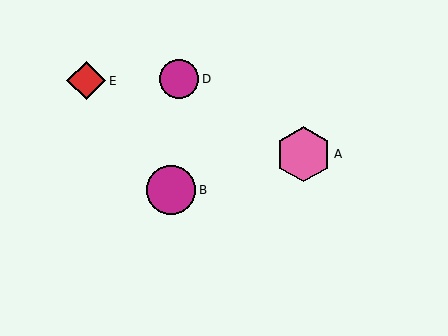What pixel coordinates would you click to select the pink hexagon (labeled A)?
Click at (304, 154) to select the pink hexagon A.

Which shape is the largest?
The pink hexagon (labeled A) is the largest.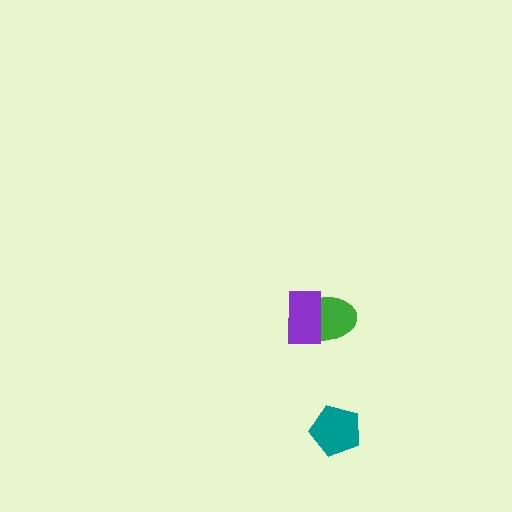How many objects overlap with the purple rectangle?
1 object overlaps with the purple rectangle.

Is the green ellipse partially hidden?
Yes, it is partially covered by another shape.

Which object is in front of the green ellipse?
The purple rectangle is in front of the green ellipse.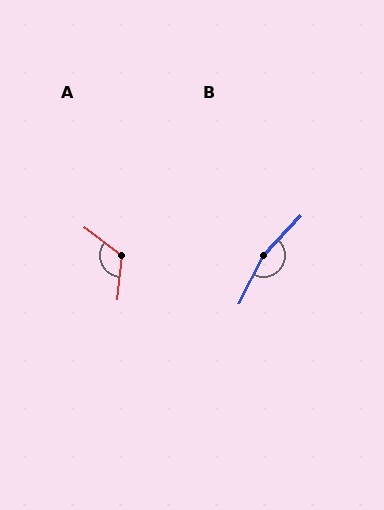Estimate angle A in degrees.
Approximately 121 degrees.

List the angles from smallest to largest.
A (121°), B (163°).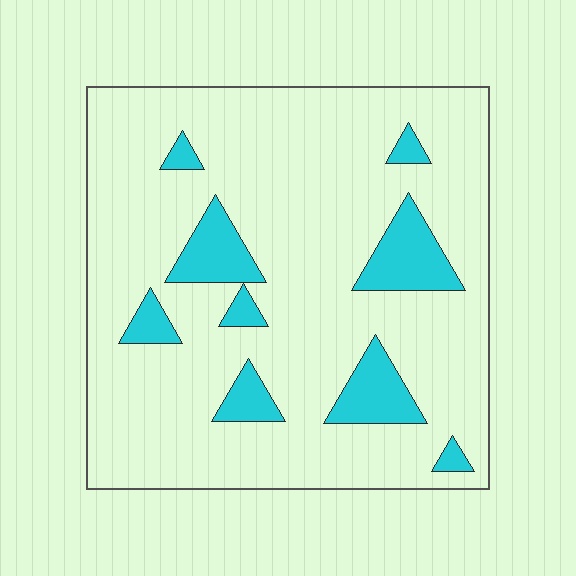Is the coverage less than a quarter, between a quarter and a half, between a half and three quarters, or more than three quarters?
Less than a quarter.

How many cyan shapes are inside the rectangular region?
9.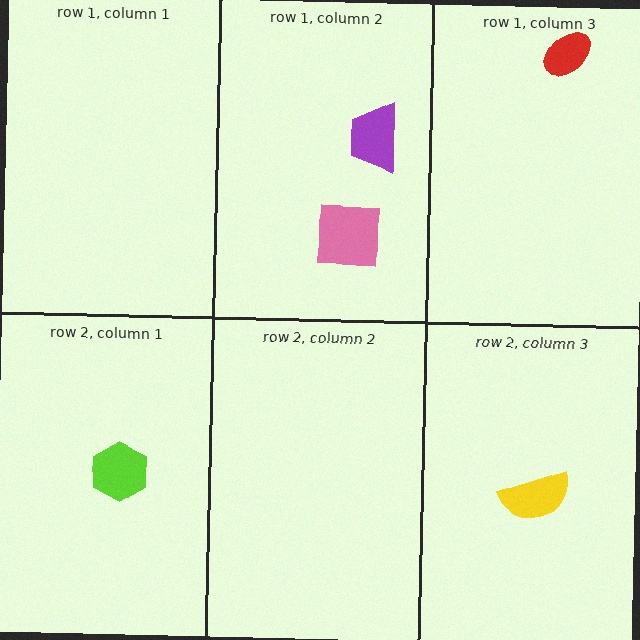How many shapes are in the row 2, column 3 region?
1.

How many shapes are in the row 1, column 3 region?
1.